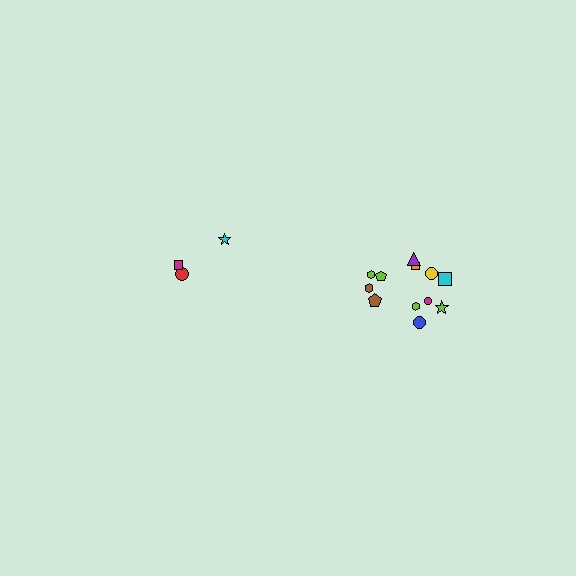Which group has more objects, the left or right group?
The right group.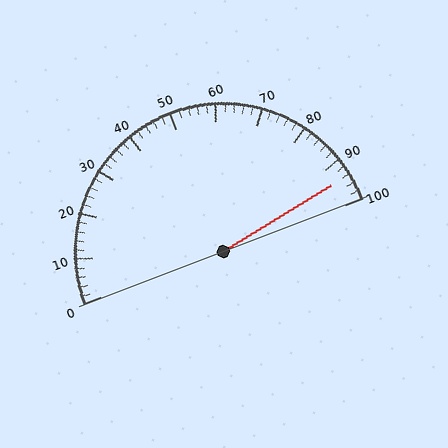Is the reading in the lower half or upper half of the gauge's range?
The reading is in the upper half of the range (0 to 100).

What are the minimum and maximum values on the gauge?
The gauge ranges from 0 to 100.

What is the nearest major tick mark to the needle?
The nearest major tick mark is 90.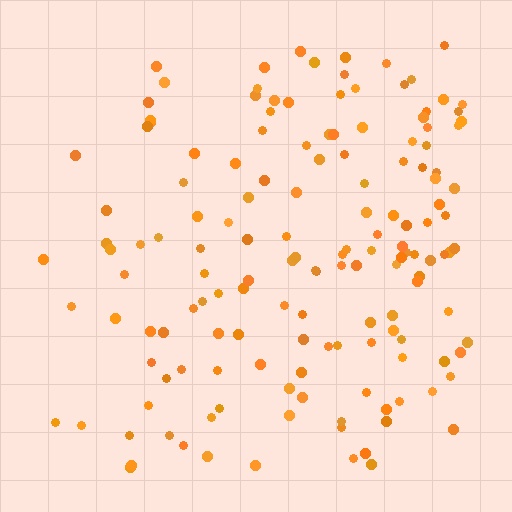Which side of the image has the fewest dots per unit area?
The left.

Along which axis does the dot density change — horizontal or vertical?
Horizontal.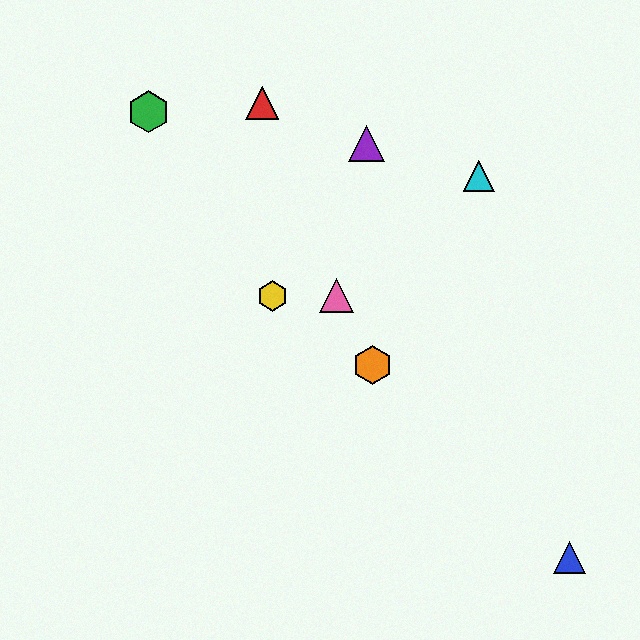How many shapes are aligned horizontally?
2 shapes (the yellow hexagon, the pink triangle) are aligned horizontally.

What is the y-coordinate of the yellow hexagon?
The yellow hexagon is at y≈296.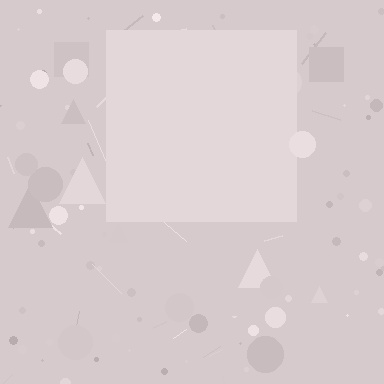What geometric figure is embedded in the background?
A square is embedded in the background.